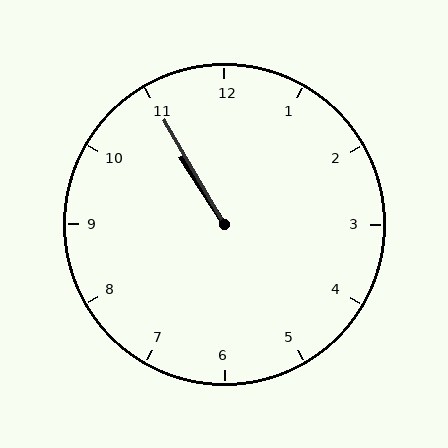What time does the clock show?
10:55.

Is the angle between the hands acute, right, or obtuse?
It is acute.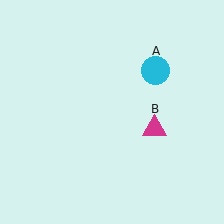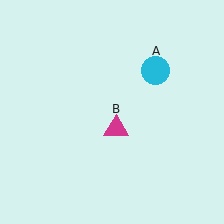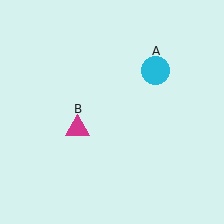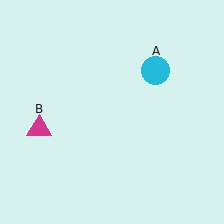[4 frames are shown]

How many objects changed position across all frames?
1 object changed position: magenta triangle (object B).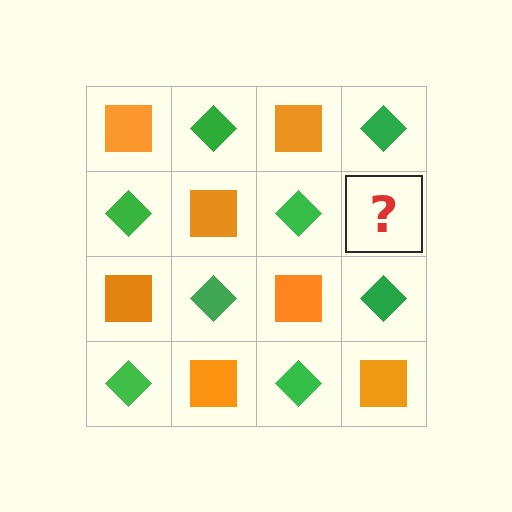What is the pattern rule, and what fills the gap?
The rule is that it alternates orange square and green diamond in a checkerboard pattern. The gap should be filled with an orange square.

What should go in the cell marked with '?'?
The missing cell should contain an orange square.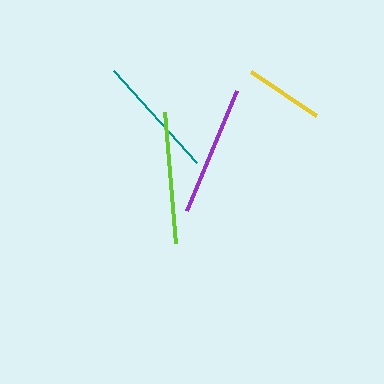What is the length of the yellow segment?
The yellow segment is approximately 78 pixels long.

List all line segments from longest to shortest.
From longest to shortest: lime, purple, teal, yellow.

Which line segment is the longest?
The lime line is the longest at approximately 132 pixels.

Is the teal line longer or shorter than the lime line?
The lime line is longer than the teal line.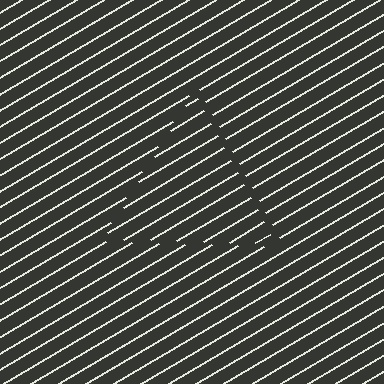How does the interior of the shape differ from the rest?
The interior of the shape contains the same grating, shifted by half a period — the contour is defined by the phase discontinuity where line-ends from the inner and outer gratings abut.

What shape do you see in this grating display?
An illusory triangle. The interior of the shape contains the same grating, shifted by half a period — the contour is defined by the phase discontinuity where line-ends from the inner and outer gratings abut.